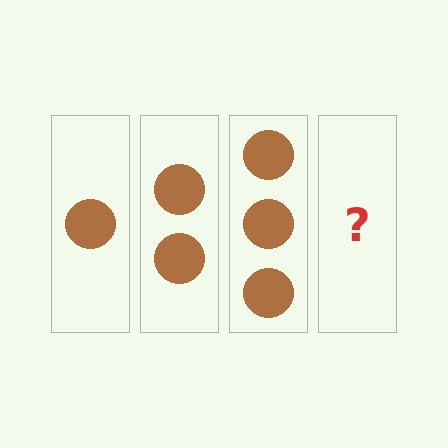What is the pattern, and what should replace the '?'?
The pattern is that each step adds one more circle. The '?' should be 4 circles.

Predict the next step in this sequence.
The next step is 4 circles.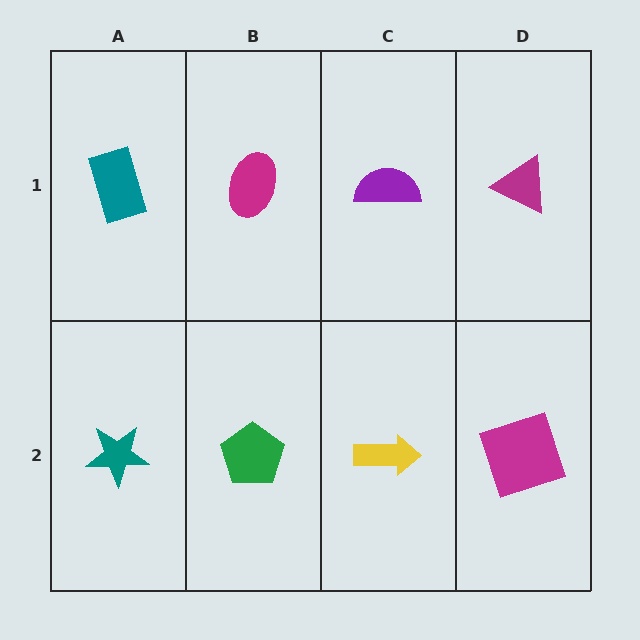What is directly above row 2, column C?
A purple semicircle.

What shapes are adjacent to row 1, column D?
A magenta square (row 2, column D), a purple semicircle (row 1, column C).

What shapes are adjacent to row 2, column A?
A teal rectangle (row 1, column A), a green pentagon (row 2, column B).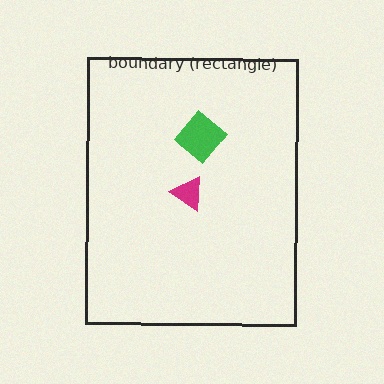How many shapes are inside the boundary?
2 inside, 0 outside.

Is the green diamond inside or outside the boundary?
Inside.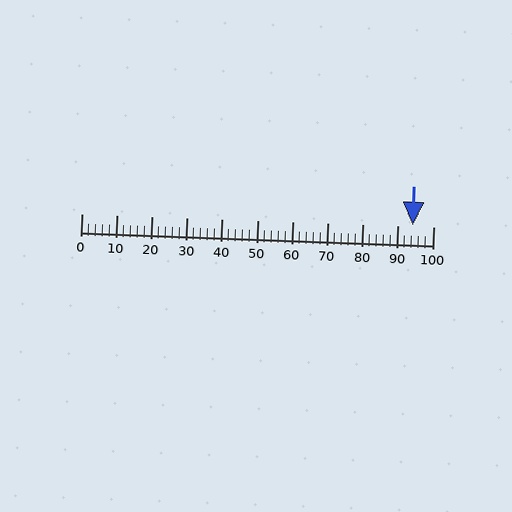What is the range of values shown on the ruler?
The ruler shows values from 0 to 100.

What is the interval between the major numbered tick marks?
The major tick marks are spaced 10 units apart.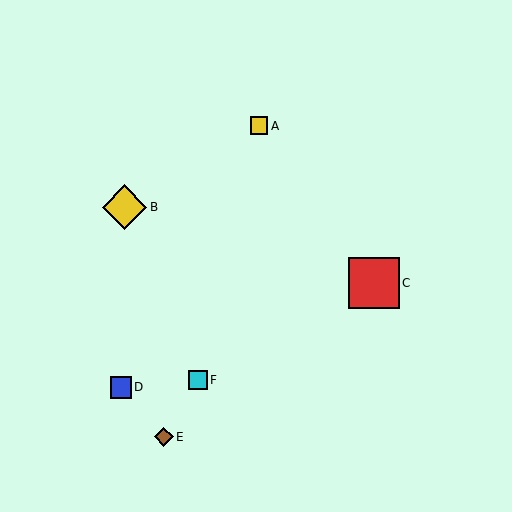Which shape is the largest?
The red square (labeled C) is the largest.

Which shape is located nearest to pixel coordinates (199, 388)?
The cyan square (labeled F) at (198, 380) is nearest to that location.